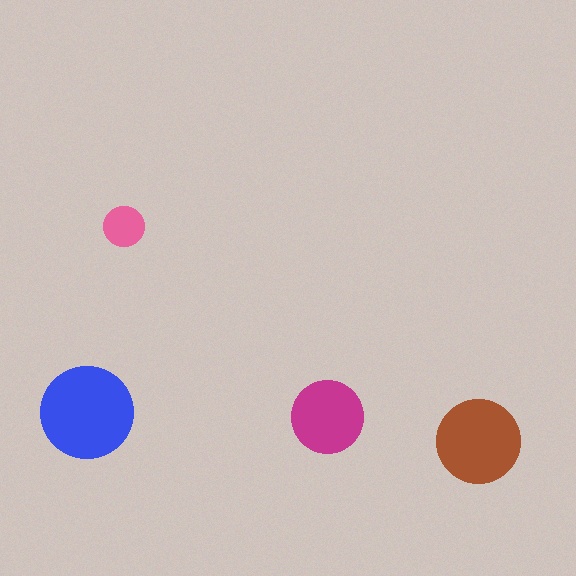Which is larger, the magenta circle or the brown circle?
The brown one.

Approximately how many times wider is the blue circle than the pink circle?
About 2.5 times wider.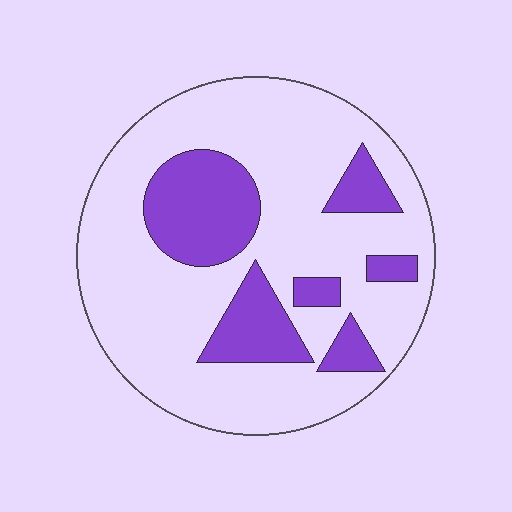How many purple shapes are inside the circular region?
6.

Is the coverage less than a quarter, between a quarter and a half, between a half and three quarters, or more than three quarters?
Less than a quarter.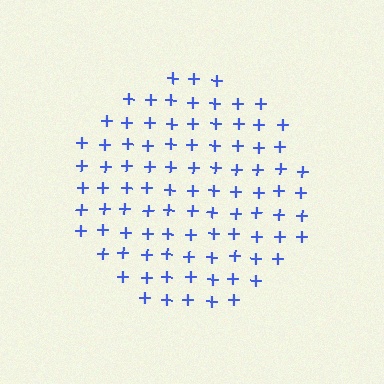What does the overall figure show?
The overall figure shows a circle.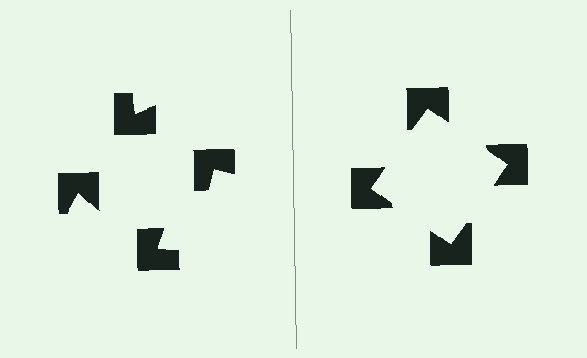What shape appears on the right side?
An illusory square.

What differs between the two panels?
The notched squares are positioned identically on both sides; only the wedge orientations differ. On the right they align to a square; on the left they are misaligned.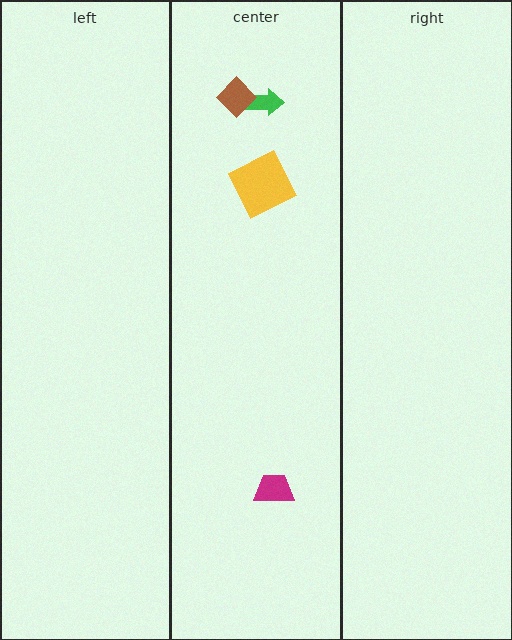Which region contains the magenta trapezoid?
The center region.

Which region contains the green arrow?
The center region.